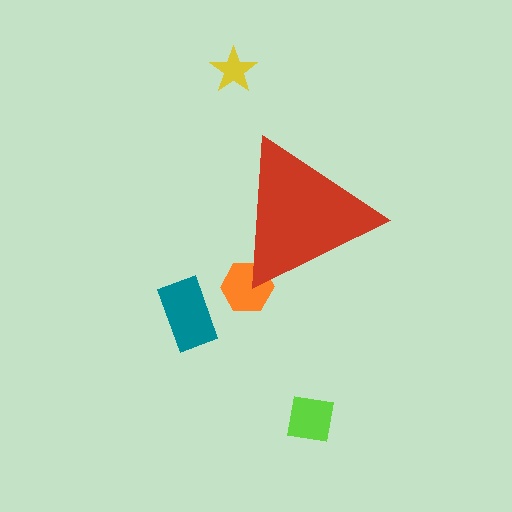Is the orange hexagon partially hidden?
Yes, the orange hexagon is partially hidden behind the red triangle.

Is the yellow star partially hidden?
No, the yellow star is fully visible.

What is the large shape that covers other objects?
A red triangle.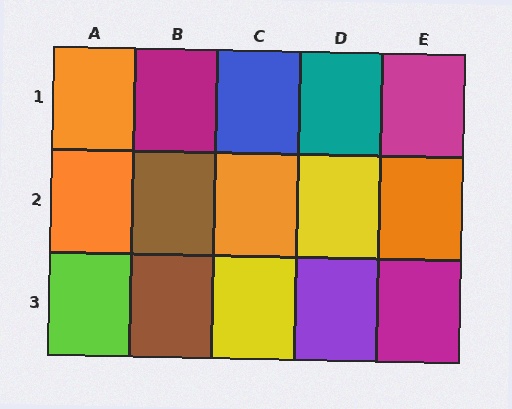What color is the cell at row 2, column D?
Yellow.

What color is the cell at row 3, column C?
Yellow.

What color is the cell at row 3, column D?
Purple.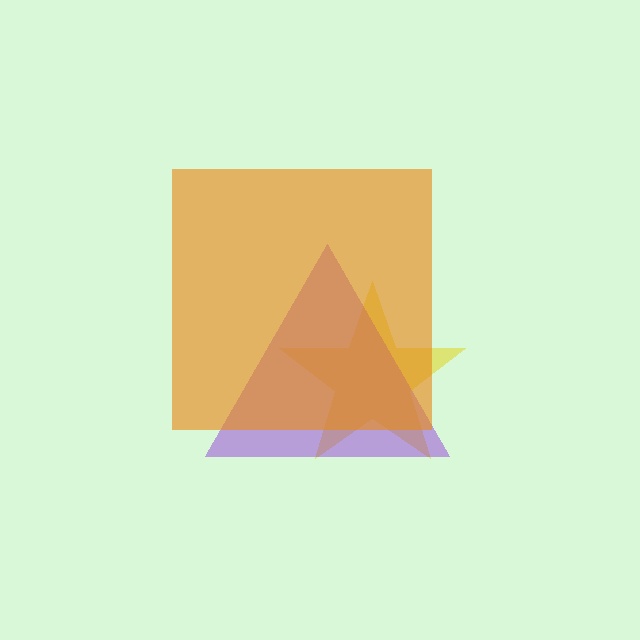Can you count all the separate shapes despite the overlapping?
Yes, there are 3 separate shapes.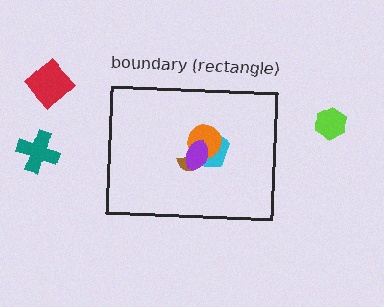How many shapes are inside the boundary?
4 inside, 3 outside.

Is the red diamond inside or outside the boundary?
Outside.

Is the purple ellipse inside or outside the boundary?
Inside.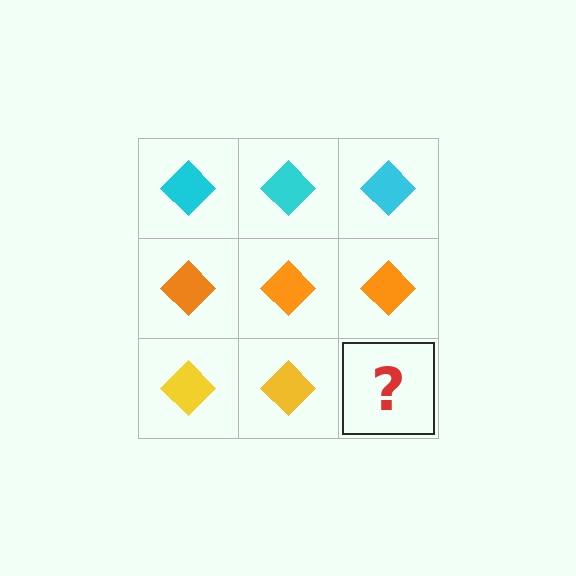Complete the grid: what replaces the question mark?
The question mark should be replaced with a yellow diamond.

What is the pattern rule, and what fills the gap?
The rule is that each row has a consistent color. The gap should be filled with a yellow diamond.